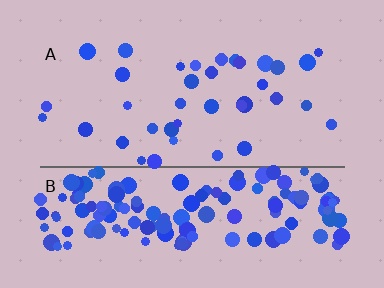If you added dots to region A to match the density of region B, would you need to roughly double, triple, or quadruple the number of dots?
Approximately quadruple.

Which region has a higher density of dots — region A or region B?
B (the bottom).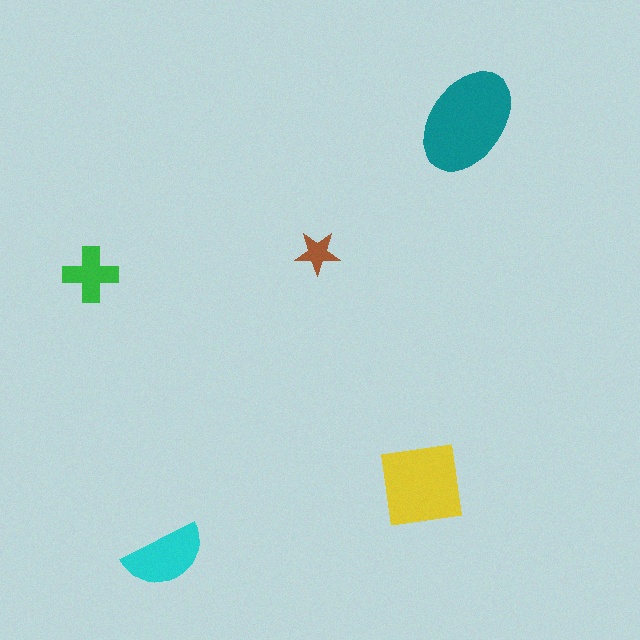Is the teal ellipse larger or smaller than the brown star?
Larger.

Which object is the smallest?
The brown star.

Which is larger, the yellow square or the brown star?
The yellow square.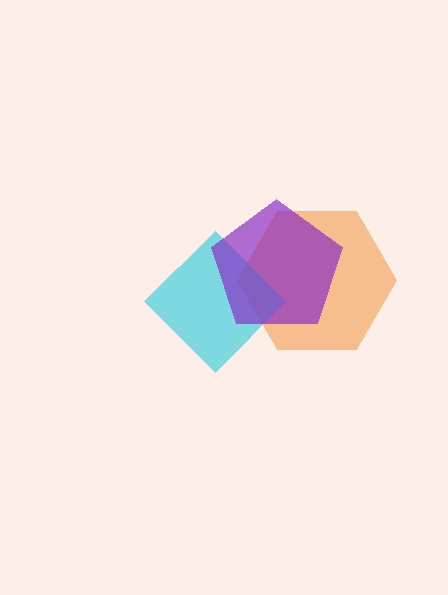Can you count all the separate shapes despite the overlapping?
Yes, there are 3 separate shapes.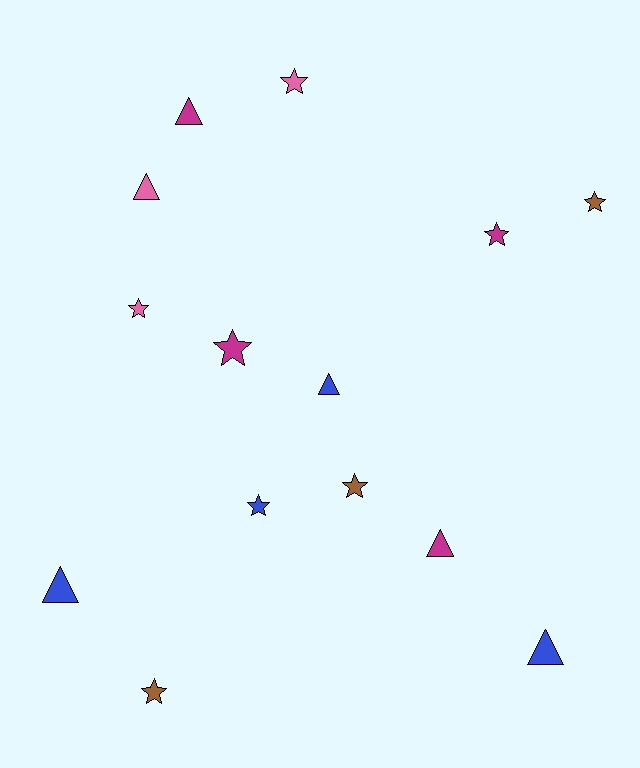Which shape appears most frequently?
Star, with 8 objects.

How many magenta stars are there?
There are 2 magenta stars.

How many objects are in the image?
There are 14 objects.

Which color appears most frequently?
Magenta, with 4 objects.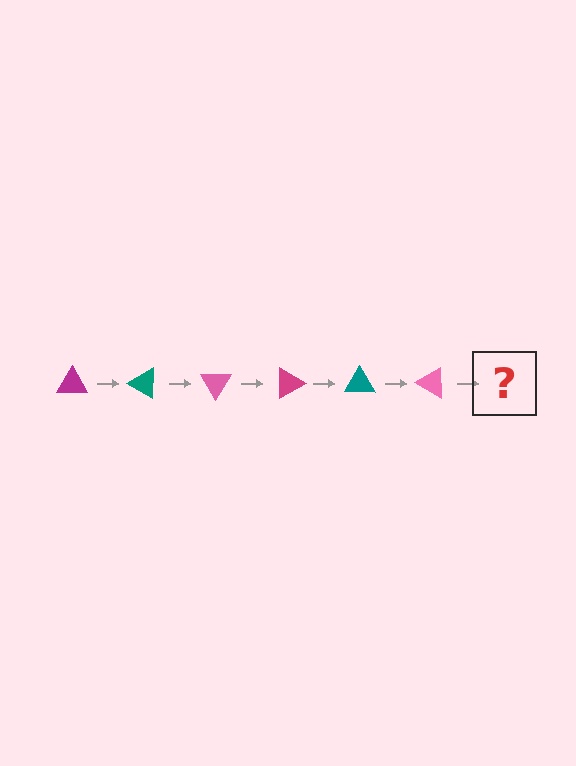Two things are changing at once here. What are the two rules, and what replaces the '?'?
The two rules are that it rotates 30 degrees each step and the color cycles through magenta, teal, and pink. The '?' should be a magenta triangle, rotated 180 degrees from the start.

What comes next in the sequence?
The next element should be a magenta triangle, rotated 180 degrees from the start.